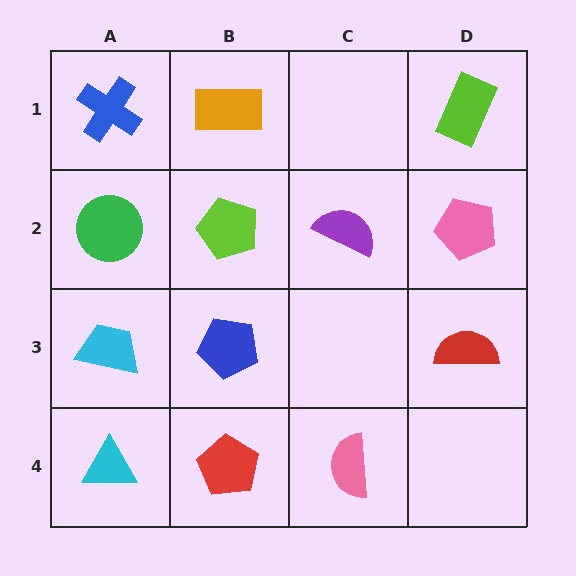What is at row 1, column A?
A blue cross.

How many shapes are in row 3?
3 shapes.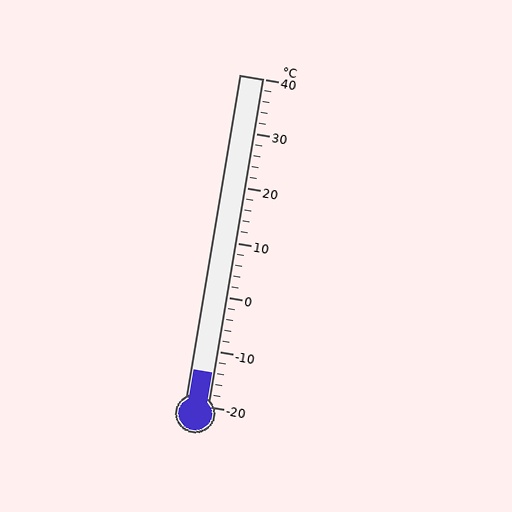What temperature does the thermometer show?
The thermometer shows approximately -14°C.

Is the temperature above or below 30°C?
The temperature is below 30°C.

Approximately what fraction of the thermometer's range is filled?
The thermometer is filled to approximately 10% of its range.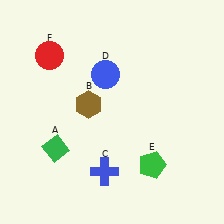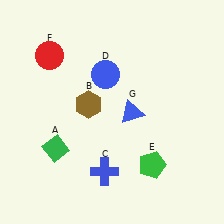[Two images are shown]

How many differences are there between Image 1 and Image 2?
There is 1 difference between the two images.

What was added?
A blue triangle (G) was added in Image 2.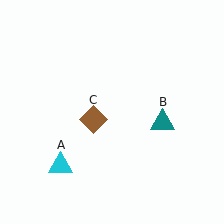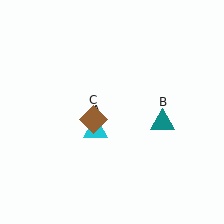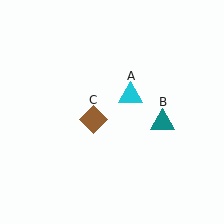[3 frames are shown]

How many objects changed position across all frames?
1 object changed position: cyan triangle (object A).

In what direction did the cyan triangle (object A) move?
The cyan triangle (object A) moved up and to the right.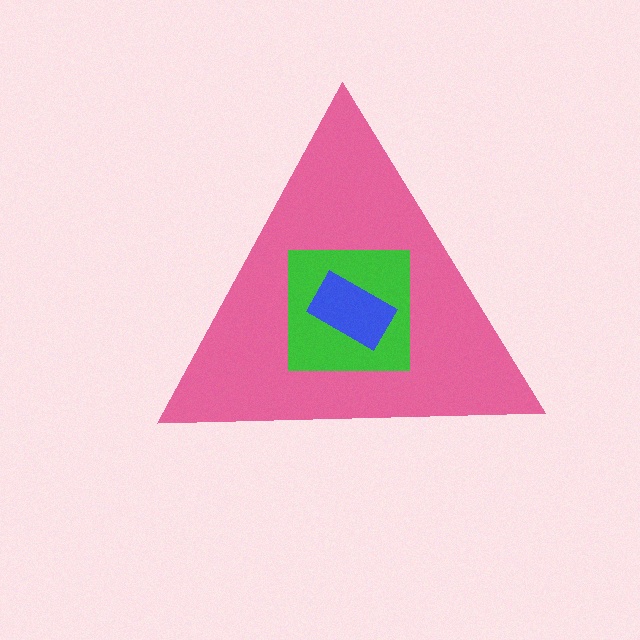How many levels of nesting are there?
3.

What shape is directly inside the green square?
The blue rectangle.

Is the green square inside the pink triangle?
Yes.